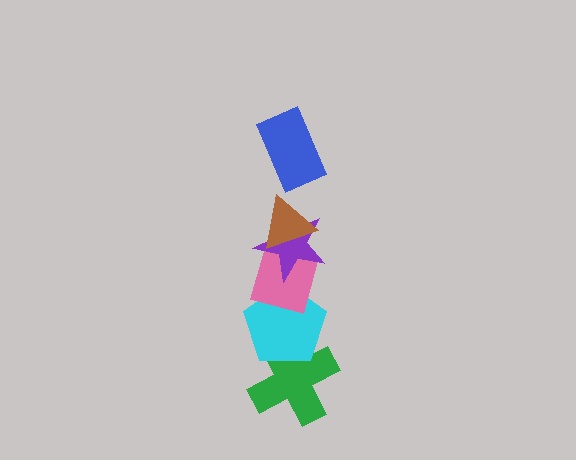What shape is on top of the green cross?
The cyan pentagon is on top of the green cross.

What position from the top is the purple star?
The purple star is 3rd from the top.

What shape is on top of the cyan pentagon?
The pink diamond is on top of the cyan pentagon.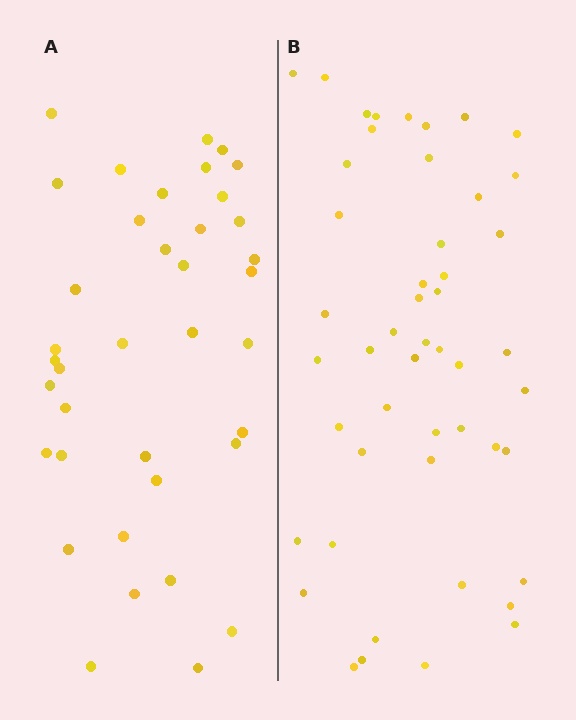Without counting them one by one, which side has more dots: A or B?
Region B (the right region) has more dots.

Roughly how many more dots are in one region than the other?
Region B has roughly 12 or so more dots than region A.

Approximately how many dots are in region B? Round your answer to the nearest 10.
About 50 dots. (The exact count is 49, which rounds to 50.)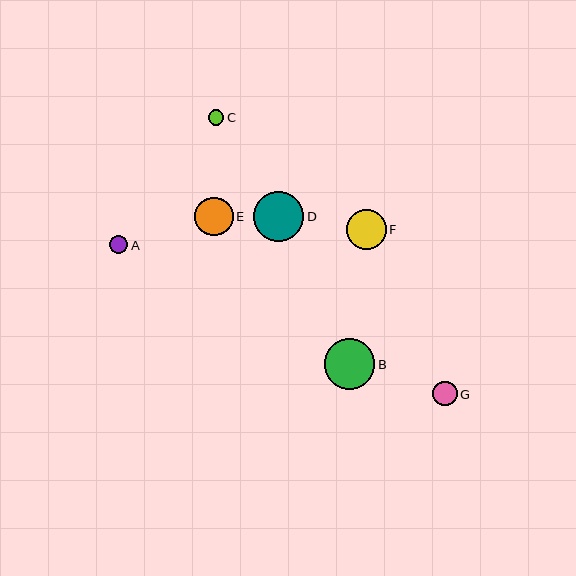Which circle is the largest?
Circle B is the largest with a size of approximately 51 pixels.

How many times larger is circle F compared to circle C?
Circle F is approximately 2.5 times the size of circle C.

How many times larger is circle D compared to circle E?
Circle D is approximately 1.3 times the size of circle E.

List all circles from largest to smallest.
From largest to smallest: B, D, F, E, G, A, C.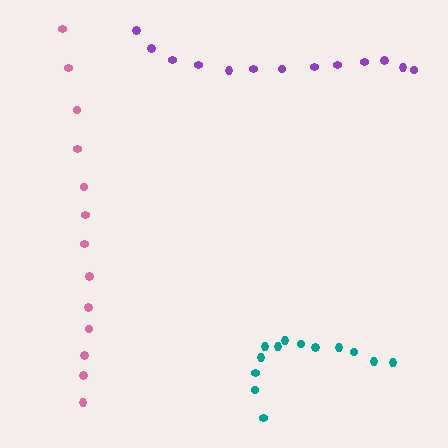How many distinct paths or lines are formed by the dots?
There are 3 distinct paths.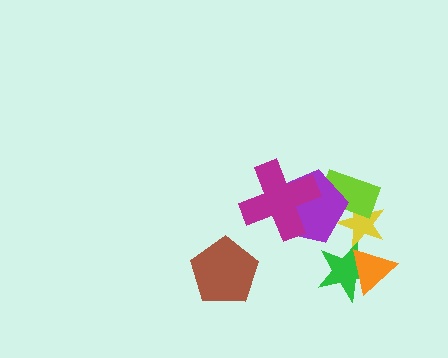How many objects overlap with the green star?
2 objects overlap with the green star.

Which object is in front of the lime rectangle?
The purple pentagon is in front of the lime rectangle.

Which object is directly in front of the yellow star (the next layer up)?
The green star is directly in front of the yellow star.